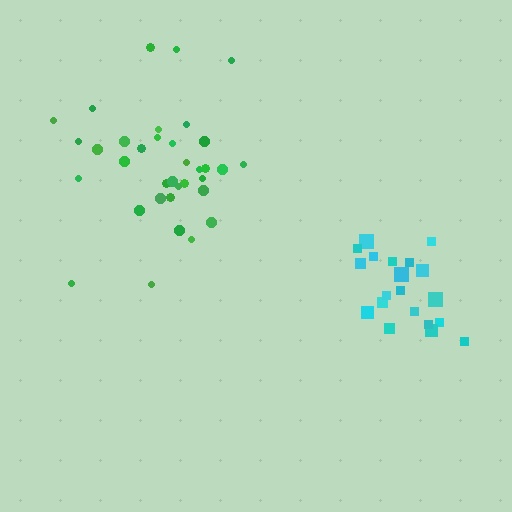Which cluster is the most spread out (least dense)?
Green.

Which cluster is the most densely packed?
Cyan.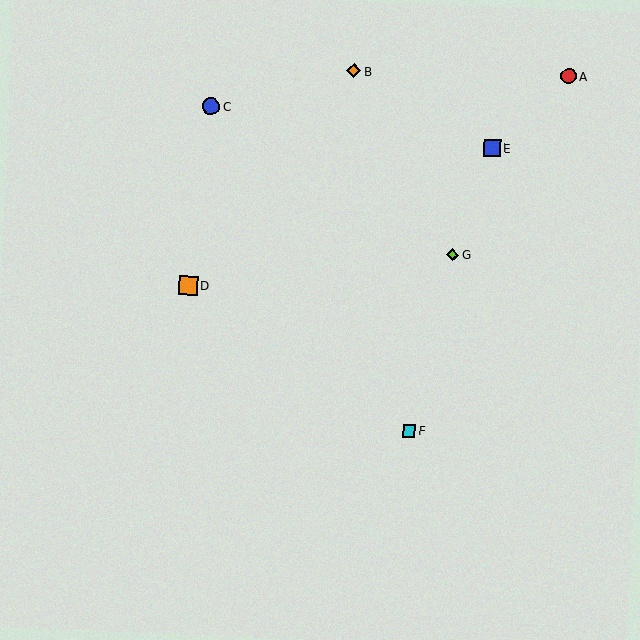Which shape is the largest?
The orange square (labeled D) is the largest.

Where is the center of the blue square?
The center of the blue square is at (492, 148).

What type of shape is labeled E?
Shape E is a blue square.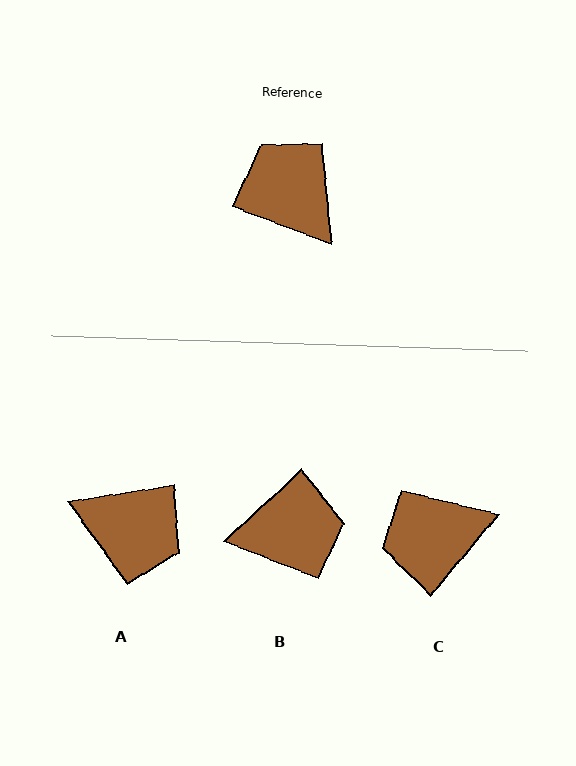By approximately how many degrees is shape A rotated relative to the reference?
Approximately 150 degrees clockwise.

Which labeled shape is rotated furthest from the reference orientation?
A, about 150 degrees away.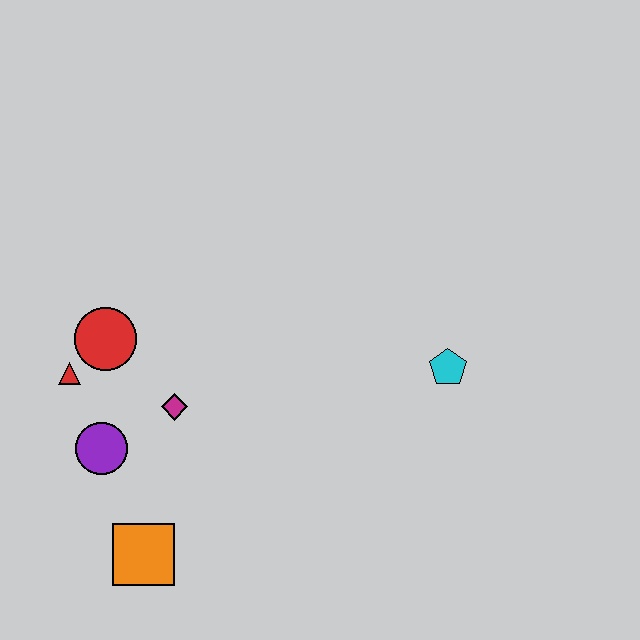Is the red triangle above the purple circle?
Yes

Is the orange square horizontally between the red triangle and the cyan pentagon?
Yes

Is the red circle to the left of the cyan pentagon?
Yes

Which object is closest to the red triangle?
The red circle is closest to the red triangle.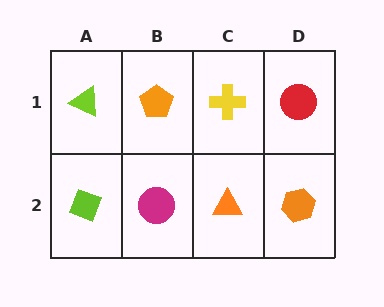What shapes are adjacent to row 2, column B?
An orange pentagon (row 1, column B), a lime diamond (row 2, column A), an orange triangle (row 2, column C).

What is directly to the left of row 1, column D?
A yellow cross.